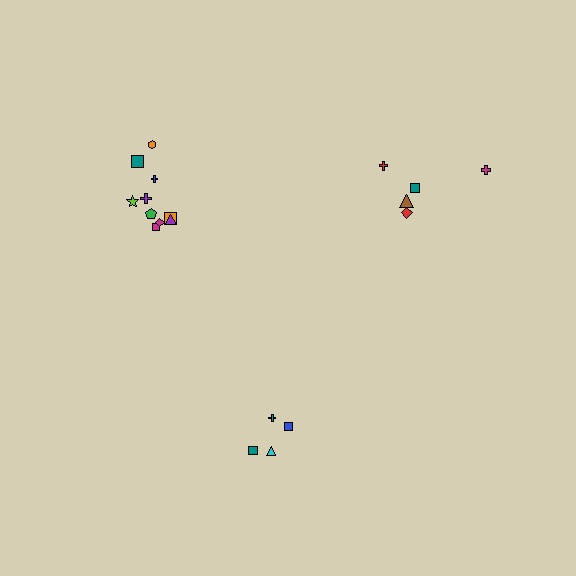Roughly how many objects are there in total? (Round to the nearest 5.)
Roughly 20 objects in total.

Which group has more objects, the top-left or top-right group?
The top-left group.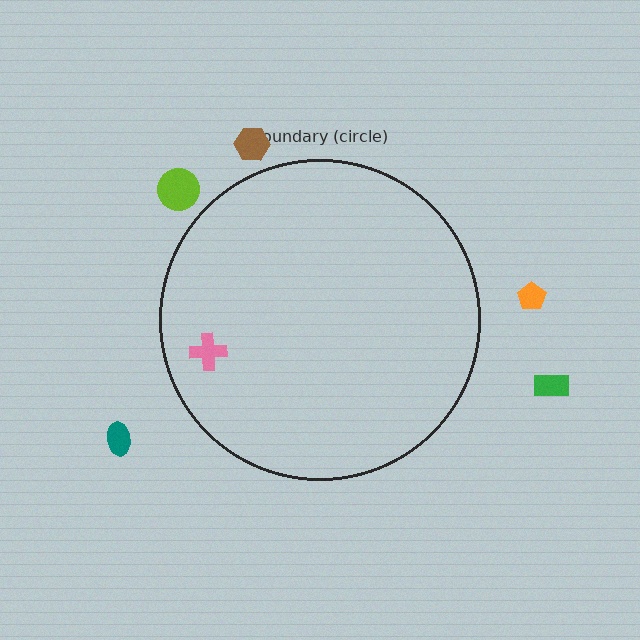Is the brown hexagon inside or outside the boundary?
Outside.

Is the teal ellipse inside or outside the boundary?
Outside.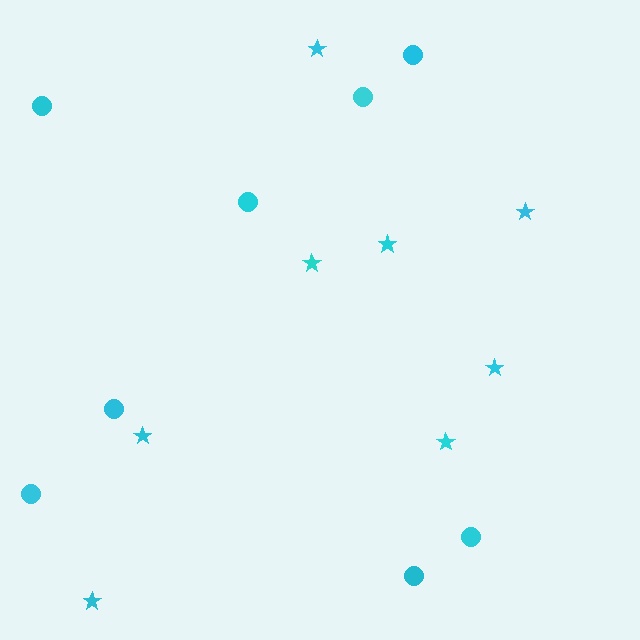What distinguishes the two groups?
There are 2 groups: one group of circles (8) and one group of stars (8).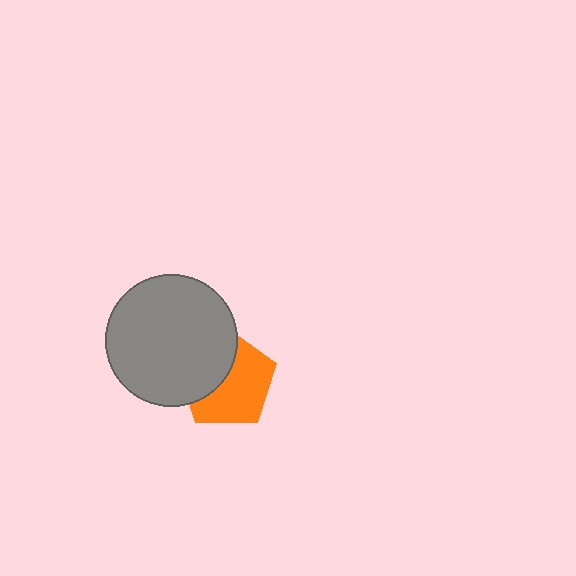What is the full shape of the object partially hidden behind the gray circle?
The partially hidden object is an orange pentagon.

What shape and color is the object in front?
The object in front is a gray circle.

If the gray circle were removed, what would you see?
You would see the complete orange pentagon.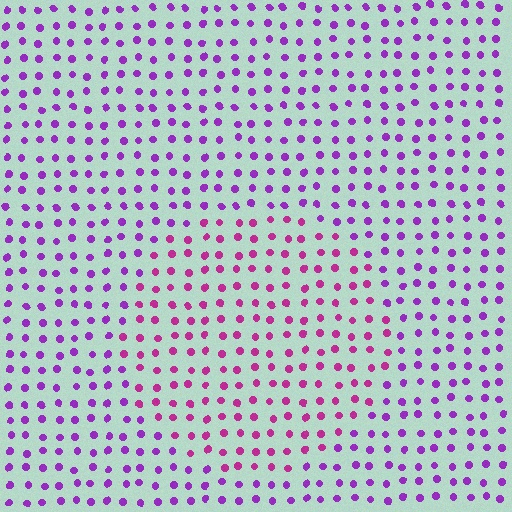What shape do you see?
I see a circle.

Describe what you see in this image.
The image is filled with small purple elements in a uniform arrangement. A circle-shaped region is visible where the elements are tinted to a slightly different hue, forming a subtle color boundary.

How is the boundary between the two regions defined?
The boundary is defined purely by a slight shift in hue (about 34 degrees). Spacing, size, and orientation are identical on both sides.